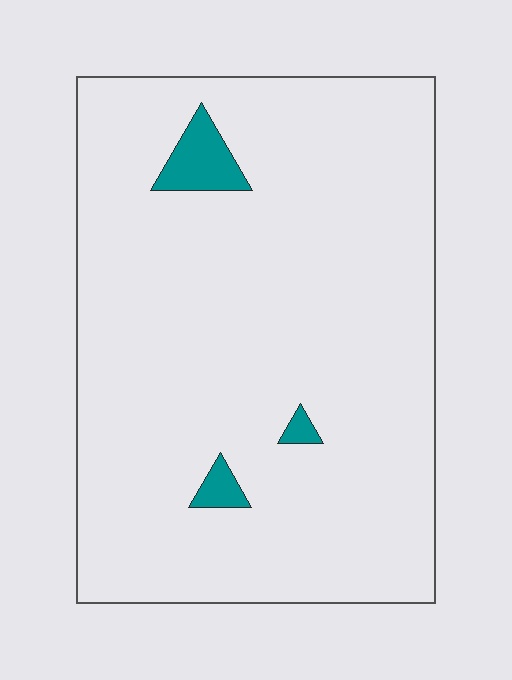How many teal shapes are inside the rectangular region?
3.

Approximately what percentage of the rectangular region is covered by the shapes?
Approximately 5%.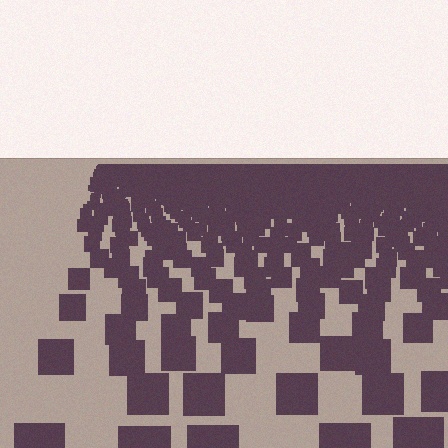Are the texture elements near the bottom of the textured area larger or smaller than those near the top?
Larger. Near the bottom, elements are closer to the viewer and appear at a bigger on-screen size.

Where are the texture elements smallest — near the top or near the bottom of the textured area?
Near the top.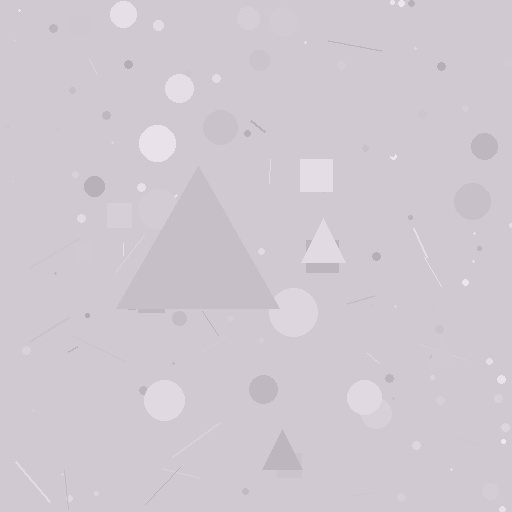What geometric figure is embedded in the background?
A triangle is embedded in the background.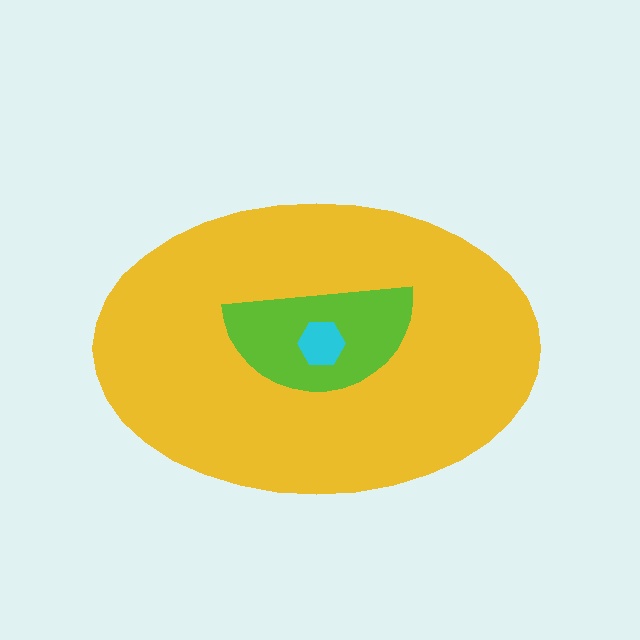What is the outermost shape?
The yellow ellipse.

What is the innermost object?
The cyan hexagon.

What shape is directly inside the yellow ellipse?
The lime semicircle.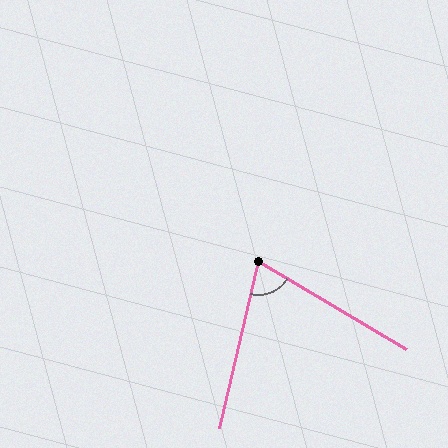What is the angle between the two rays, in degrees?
Approximately 72 degrees.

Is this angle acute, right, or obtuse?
It is acute.